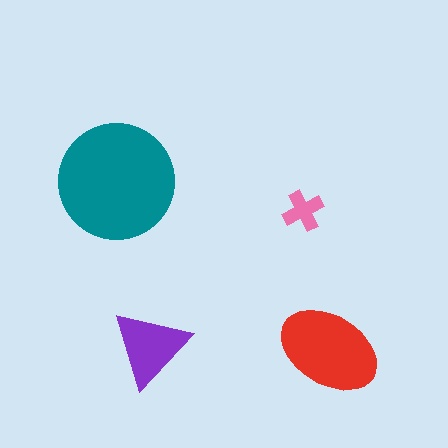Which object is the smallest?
The pink cross.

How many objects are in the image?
There are 4 objects in the image.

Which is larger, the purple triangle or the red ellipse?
The red ellipse.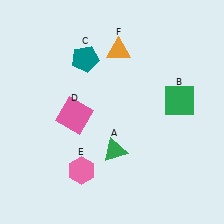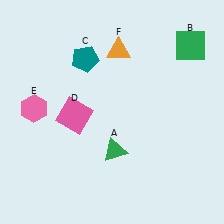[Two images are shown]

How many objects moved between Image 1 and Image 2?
2 objects moved between the two images.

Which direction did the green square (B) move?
The green square (B) moved up.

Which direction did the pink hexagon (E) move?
The pink hexagon (E) moved up.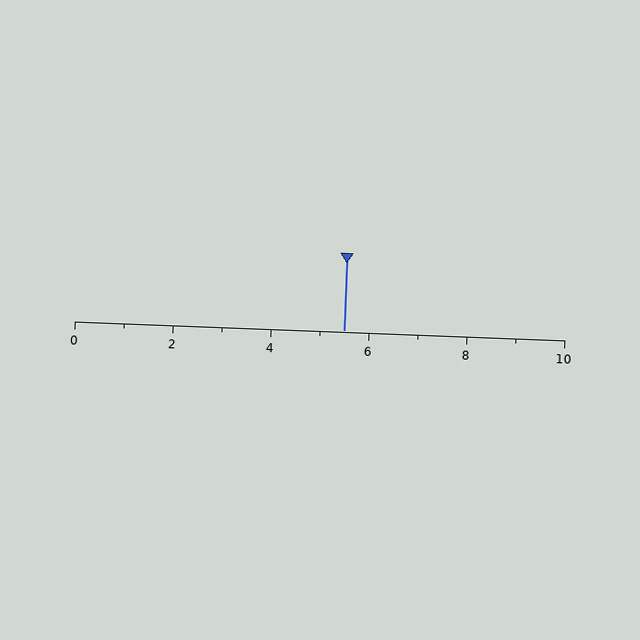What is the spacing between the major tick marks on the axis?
The major ticks are spaced 2 apart.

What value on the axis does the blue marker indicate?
The marker indicates approximately 5.5.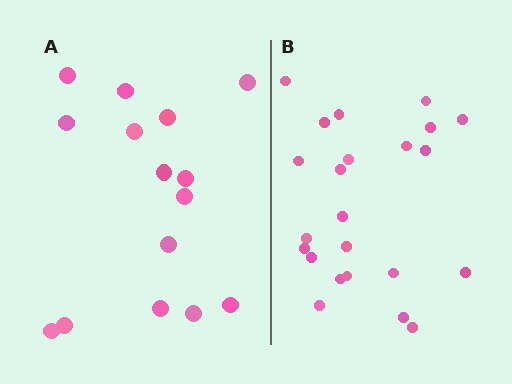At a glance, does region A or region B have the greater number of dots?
Region B (the right region) has more dots.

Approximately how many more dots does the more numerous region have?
Region B has roughly 8 or so more dots than region A.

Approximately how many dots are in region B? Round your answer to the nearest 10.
About 20 dots. (The exact count is 23, which rounds to 20.)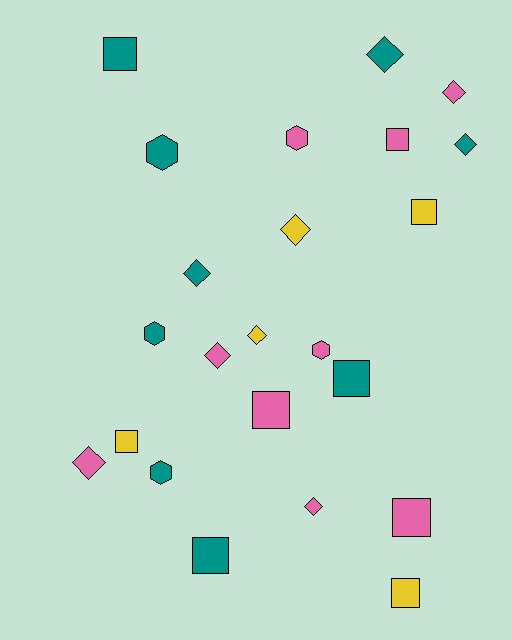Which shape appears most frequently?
Diamond, with 9 objects.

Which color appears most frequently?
Pink, with 9 objects.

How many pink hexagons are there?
There are 2 pink hexagons.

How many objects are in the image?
There are 23 objects.